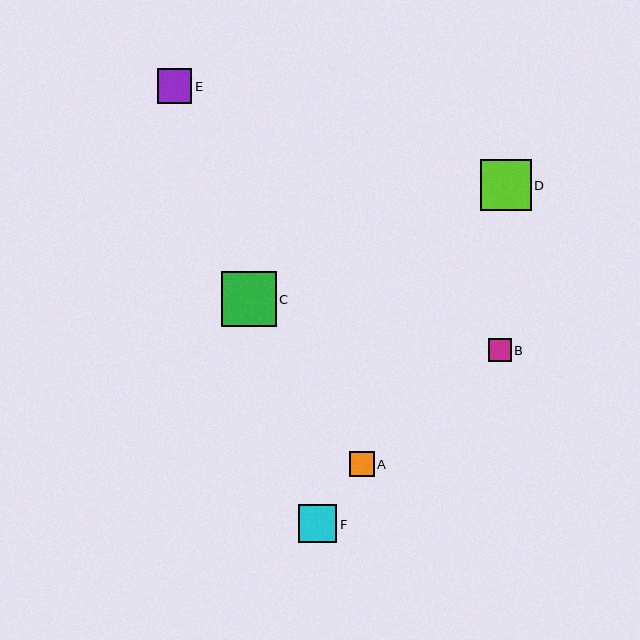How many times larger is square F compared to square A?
Square F is approximately 1.5 times the size of square A.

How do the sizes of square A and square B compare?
Square A and square B are approximately the same size.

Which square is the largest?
Square C is the largest with a size of approximately 55 pixels.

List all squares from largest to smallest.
From largest to smallest: C, D, F, E, A, B.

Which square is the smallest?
Square B is the smallest with a size of approximately 23 pixels.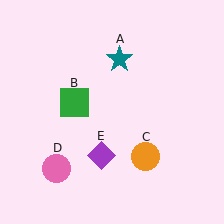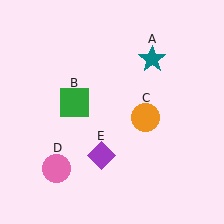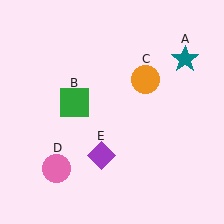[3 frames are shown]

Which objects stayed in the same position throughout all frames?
Green square (object B) and pink circle (object D) and purple diamond (object E) remained stationary.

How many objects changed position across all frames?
2 objects changed position: teal star (object A), orange circle (object C).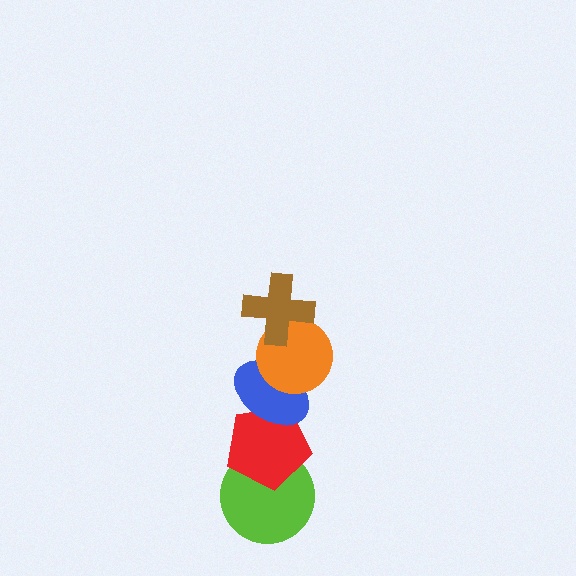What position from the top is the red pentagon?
The red pentagon is 4th from the top.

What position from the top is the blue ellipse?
The blue ellipse is 3rd from the top.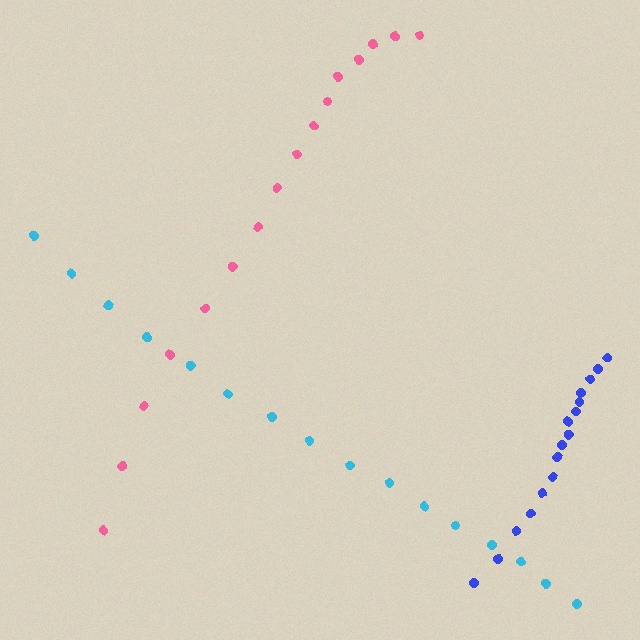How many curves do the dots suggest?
There are 3 distinct paths.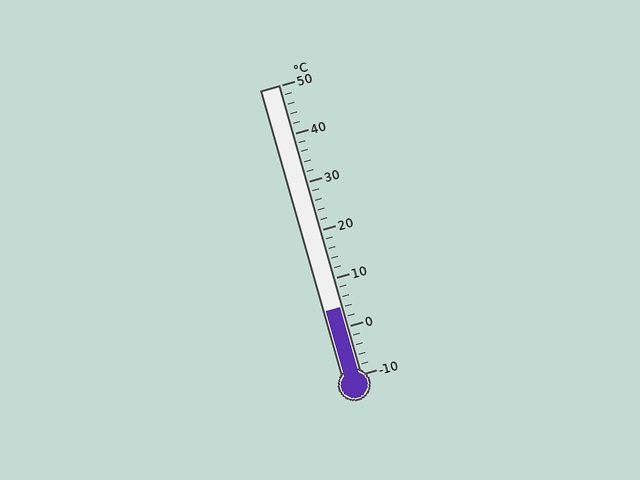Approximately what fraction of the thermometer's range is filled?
The thermometer is filled to approximately 25% of its range.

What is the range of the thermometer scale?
The thermometer scale ranges from -10°C to 50°C.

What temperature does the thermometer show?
The thermometer shows approximately 4°C.